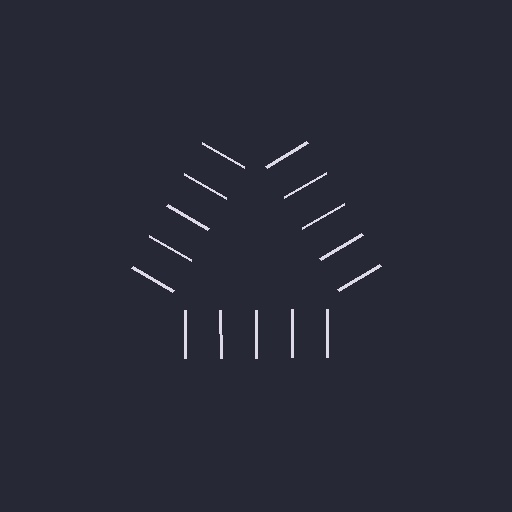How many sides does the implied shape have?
3 sides — the line-ends trace a triangle.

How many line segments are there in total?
15 — 5 along each of the 3 edges.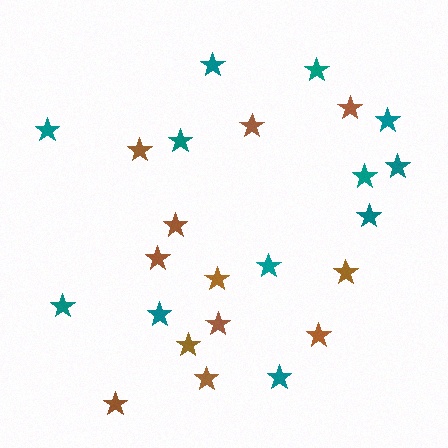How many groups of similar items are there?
There are 2 groups: one group of brown stars (12) and one group of teal stars (12).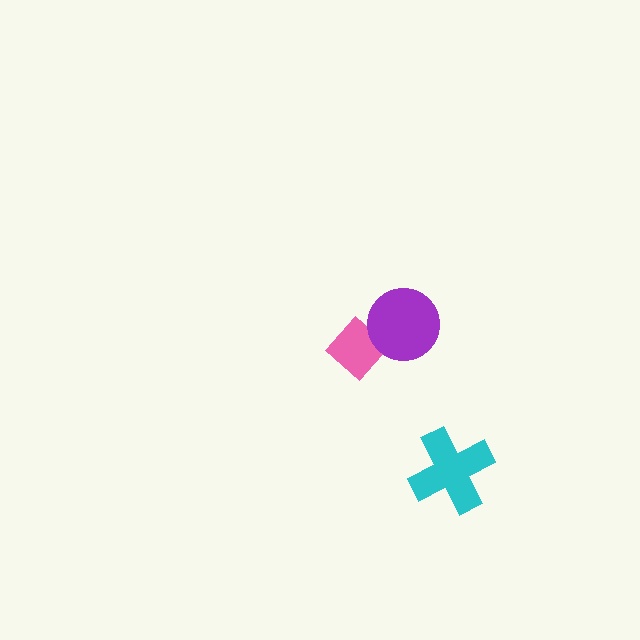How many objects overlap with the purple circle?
1 object overlaps with the purple circle.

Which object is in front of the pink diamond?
The purple circle is in front of the pink diamond.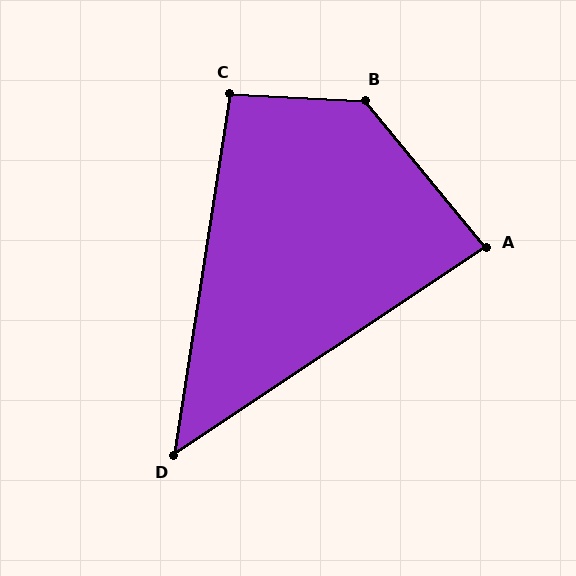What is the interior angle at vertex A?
Approximately 84 degrees (acute).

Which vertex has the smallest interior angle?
D, at approximately 48 degrees.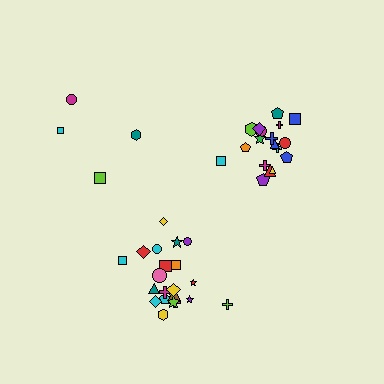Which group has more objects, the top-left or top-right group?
The top-right group.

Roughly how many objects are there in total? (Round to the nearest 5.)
Roughly 45 objects in total.